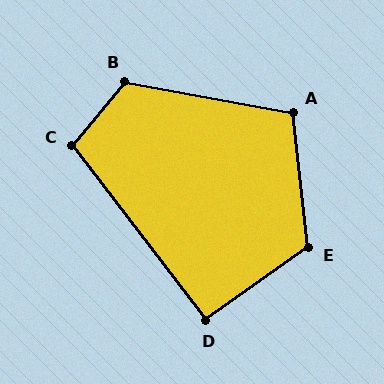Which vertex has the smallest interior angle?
D, at approximately 92 degrees.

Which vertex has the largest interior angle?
B, at approximately 119 degrees.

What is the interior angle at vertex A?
Approximately 107 degrees (obtuse).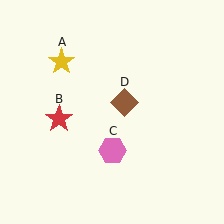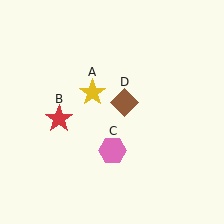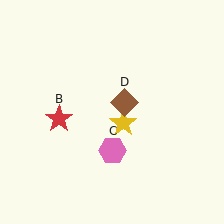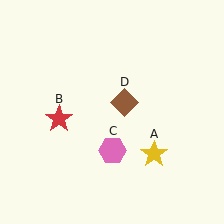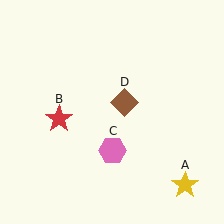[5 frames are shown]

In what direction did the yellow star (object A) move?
The yellow star (object A) moved down and to the right.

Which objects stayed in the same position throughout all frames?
Red star (object B) and pink hexagon (object C) and brown diamond (object D) remained stationary.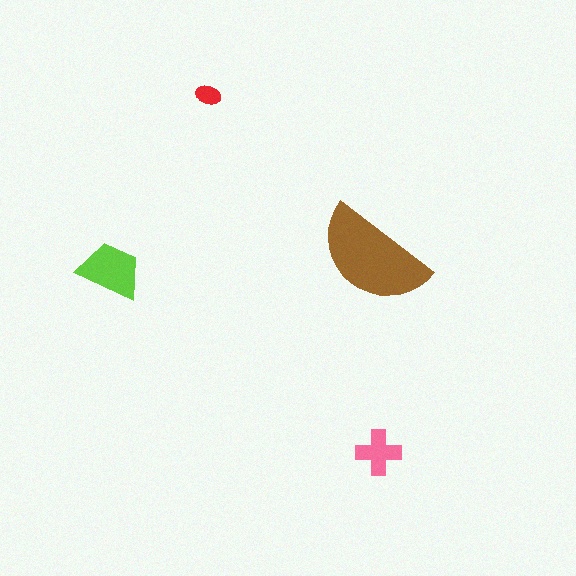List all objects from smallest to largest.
The red ellipse, the pink cross, the lime trapezoid, the brown semicircle.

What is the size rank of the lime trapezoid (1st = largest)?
2nd.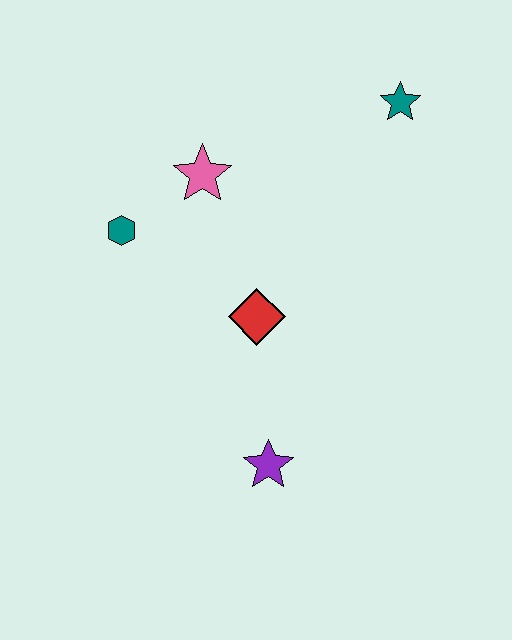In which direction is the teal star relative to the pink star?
The teal star is to the right of the pink star.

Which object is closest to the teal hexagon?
The pink star is closest to the teal hexagon.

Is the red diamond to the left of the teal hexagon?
No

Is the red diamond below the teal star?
Yes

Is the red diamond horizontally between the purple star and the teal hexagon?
Yes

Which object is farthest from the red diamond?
The teal star is farthest from the red diamond.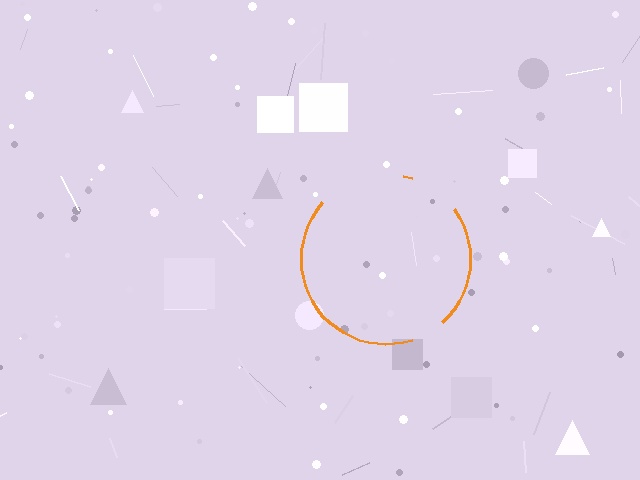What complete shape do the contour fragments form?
The contour fragments form a circle.